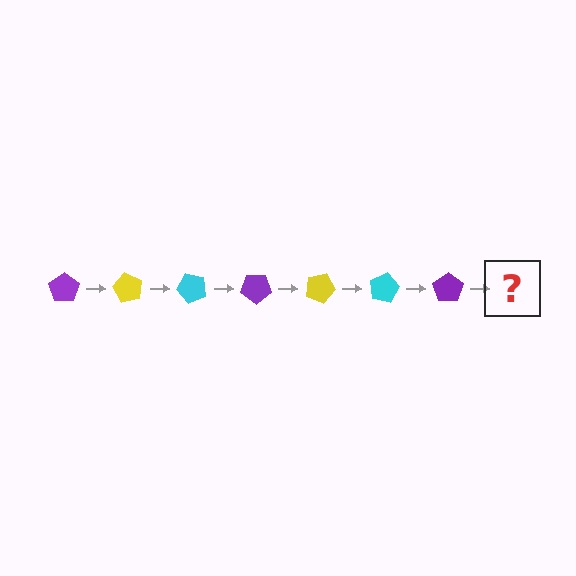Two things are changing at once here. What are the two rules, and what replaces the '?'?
The two rules are that it rotates 60 degrees each step and the color cycles through purple, yellow, and cyan. The '?' should be a yellow pentagon, rotated 420 degrees from the start.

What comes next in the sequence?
The next element should be a yellow pentagon, rotated 420 degrees from the start.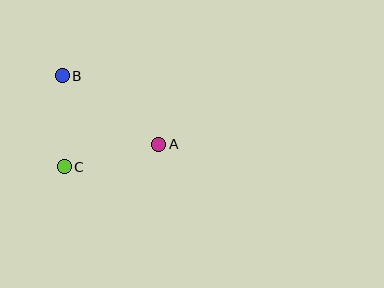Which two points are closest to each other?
Points B and C are closest to each other.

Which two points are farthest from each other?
Points A and B are farthest from each other.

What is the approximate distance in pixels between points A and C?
The distance between A and C is approximately 97 pixels.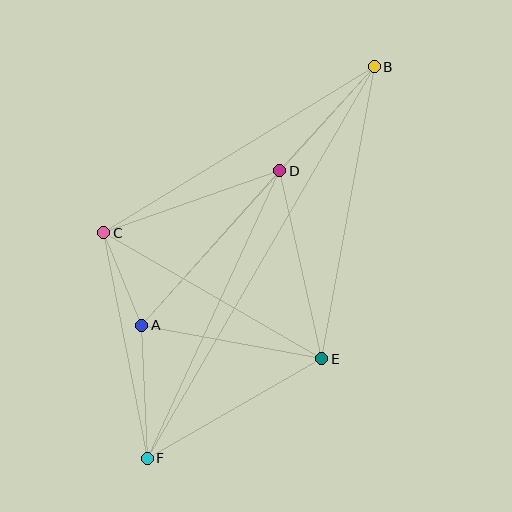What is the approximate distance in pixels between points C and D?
The distance between C and D is approximately 187 pixels.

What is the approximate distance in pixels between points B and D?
The distance between B and D is approximately 140 pixels.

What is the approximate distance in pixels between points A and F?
The distance between A and F is approximately 133 pixels.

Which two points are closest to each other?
Points A and C are closest to each other.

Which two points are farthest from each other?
Points B and F are farthest from each other.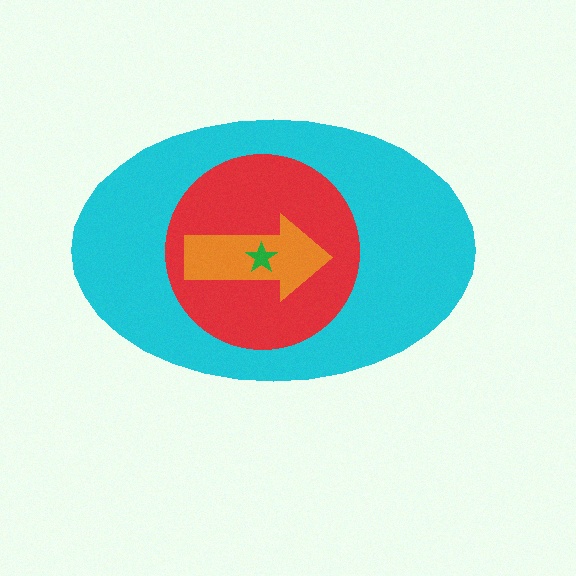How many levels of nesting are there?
4.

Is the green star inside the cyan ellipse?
Yes.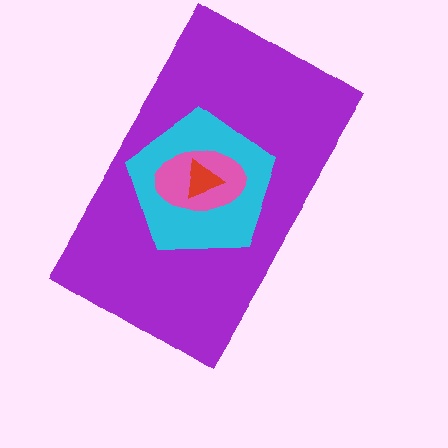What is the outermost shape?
The purple rectangle.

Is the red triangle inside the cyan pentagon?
Yes.